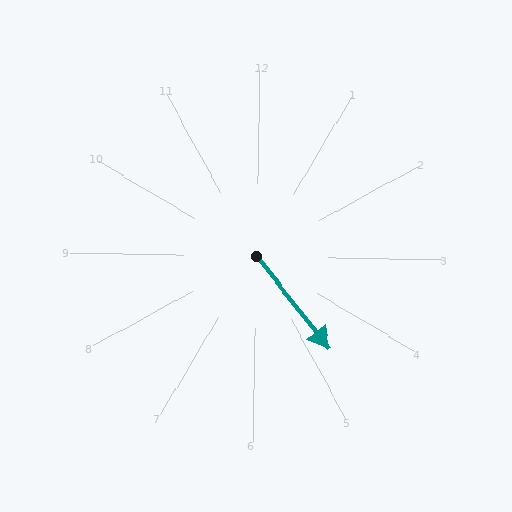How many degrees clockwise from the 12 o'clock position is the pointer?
Approximately 141 degrees.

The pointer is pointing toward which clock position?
Roughly 5 o'clock.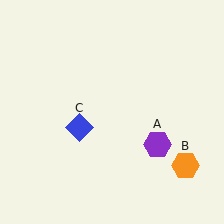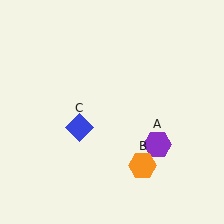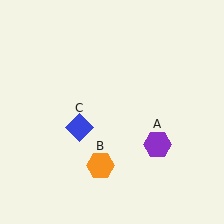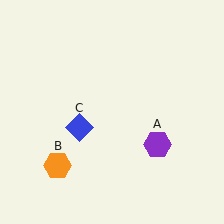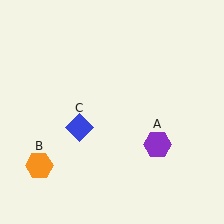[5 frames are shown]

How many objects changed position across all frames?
1 object changed position: orange hexagon (object B).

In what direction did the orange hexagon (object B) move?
The orange hexagon (object B) moved left.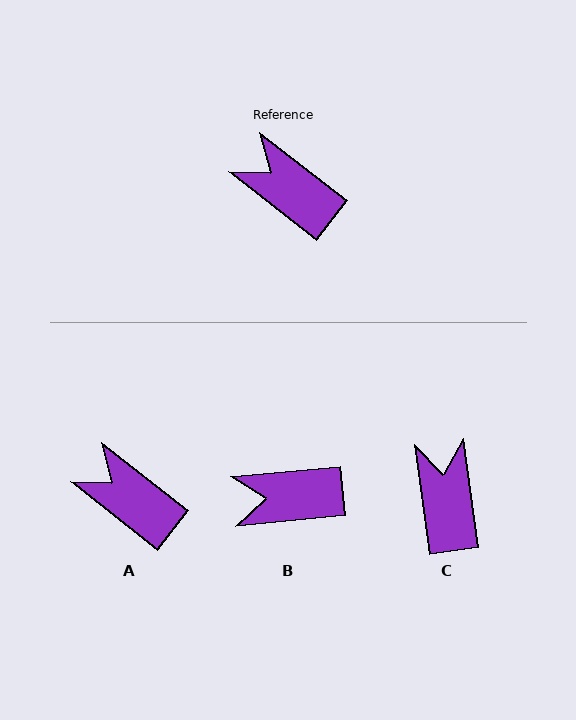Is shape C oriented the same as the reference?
No, it is off by about 44 degrees.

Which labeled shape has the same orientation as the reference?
A.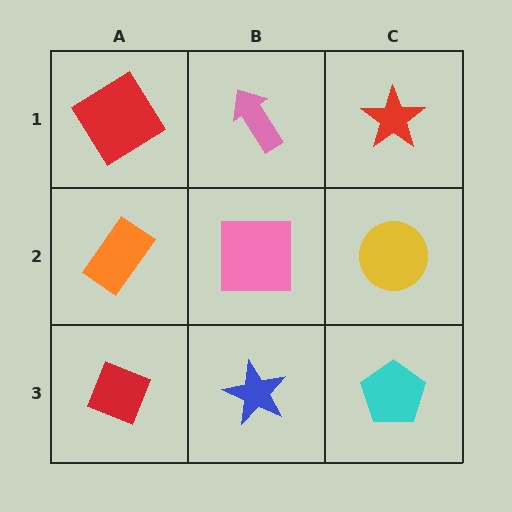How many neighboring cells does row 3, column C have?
2.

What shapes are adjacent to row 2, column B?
A pink arrow (row 1, column B), a blue star (row 3, column B), an orange rectangle (row 2, column A), a yellow circle (row 2, column C).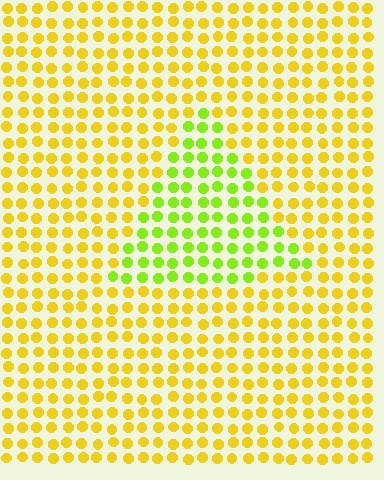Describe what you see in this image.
The image is filled with small yellow elements in a uniform arrangement. A triangle-shaped region is visible where the elements are tinted to a slightly different hue, forming a subtle color boundary.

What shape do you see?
I see a triangle.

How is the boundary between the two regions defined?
The boundary is defined purely by a slight shift in hue (about 38 degrees). Spacing, size, and orientation are identical on both sides.